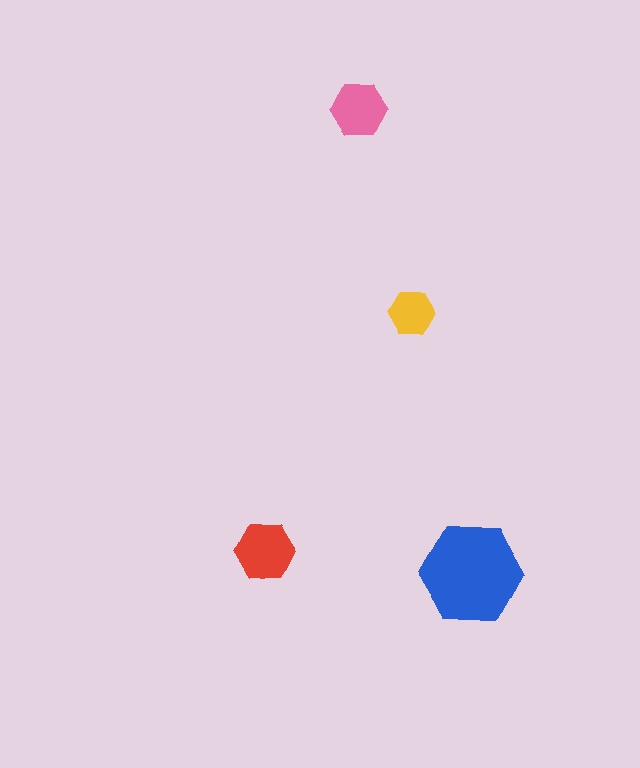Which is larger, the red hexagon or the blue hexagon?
The blue one.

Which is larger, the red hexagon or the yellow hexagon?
The red one.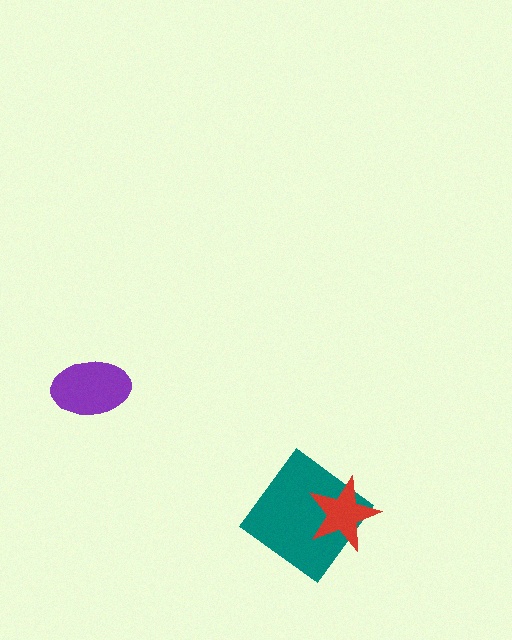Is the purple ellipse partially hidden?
No, no other shape covers it.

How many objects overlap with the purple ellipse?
0 objects overlap with the purple ellipse.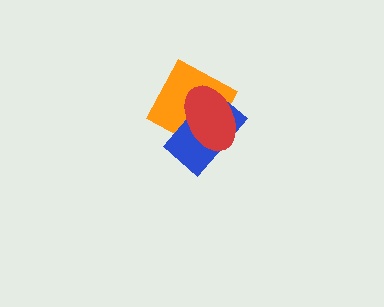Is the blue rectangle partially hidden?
Yes, it is partially covered by another shape.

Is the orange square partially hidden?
Yes, it is partially covered by another shape.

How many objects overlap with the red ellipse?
2 objects overlap with the red ellipse.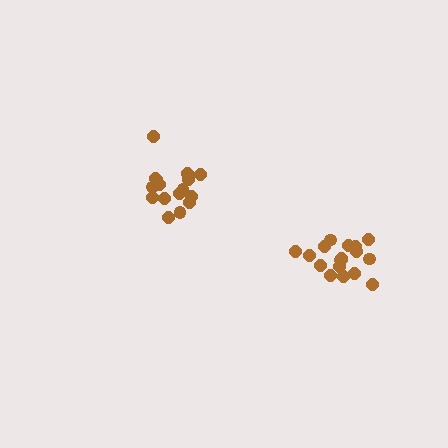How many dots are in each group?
Group 1: 16 dots, Group 2: 18 dots (34 total).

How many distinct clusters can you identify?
There are 2 distinct clusters.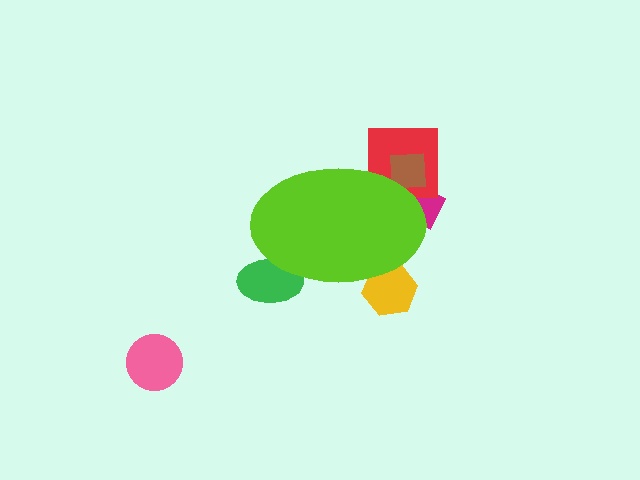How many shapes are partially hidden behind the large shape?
5 shapes are partially hidden.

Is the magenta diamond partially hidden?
Yes, the magenta diamond is partially hidden behind the lime ellipse.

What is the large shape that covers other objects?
A lime ellipse.